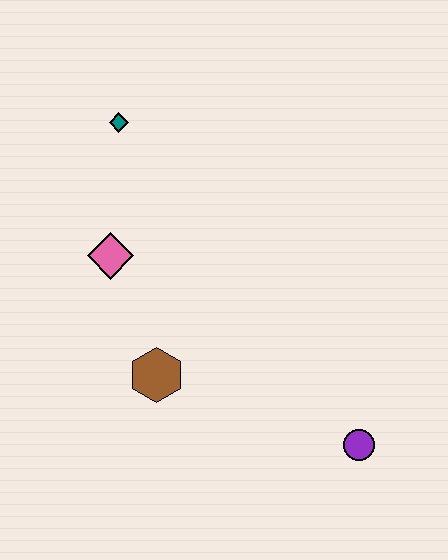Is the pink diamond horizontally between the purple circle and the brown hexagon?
No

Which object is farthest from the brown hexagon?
The teal diamond is farthest from the brown hexagon.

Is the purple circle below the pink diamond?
Yes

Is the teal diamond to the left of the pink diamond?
No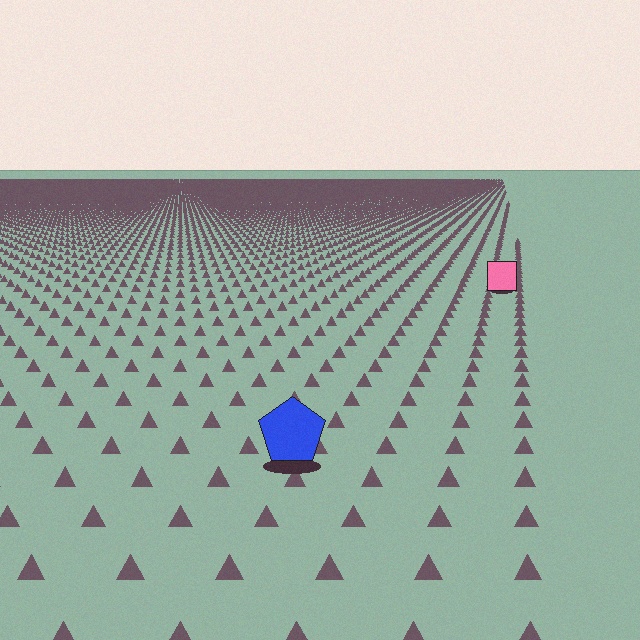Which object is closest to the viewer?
The blue pentagon is closest. The texture marks near it are larger and more spread out.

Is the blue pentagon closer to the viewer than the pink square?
Yes. The blue pentagon is closer — you can tell from the texture gradient: the ground texture is coarser near it.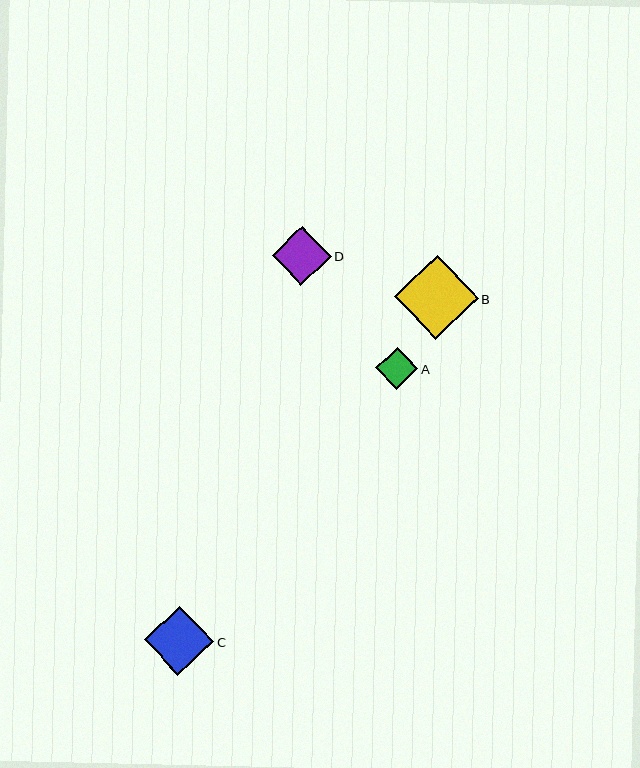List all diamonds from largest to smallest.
From largest to smallest: B, C, D, A.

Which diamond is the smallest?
Diamond A is the smallest with a size of approximately 42 pixels.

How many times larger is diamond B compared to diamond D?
Diamond B is approximately 1.4 times the size of diamond D.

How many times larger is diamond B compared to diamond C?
Diamond B is approximately 1.2 times the size of diamond C.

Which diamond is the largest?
Diamond B is the largest with a size of approximately 84 pixels.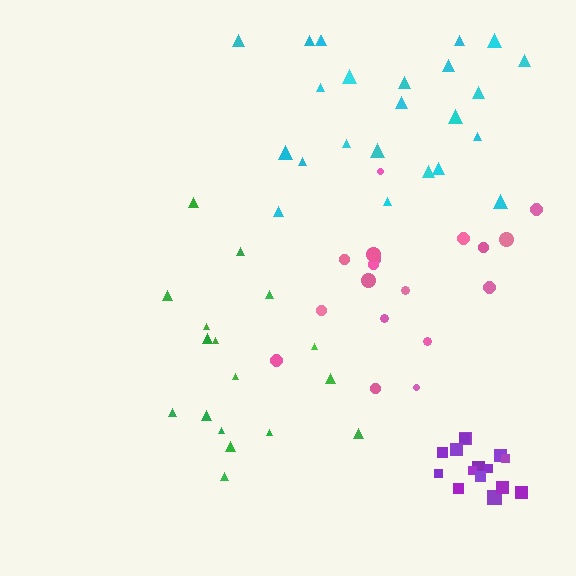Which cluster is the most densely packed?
Purple.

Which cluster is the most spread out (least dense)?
Green.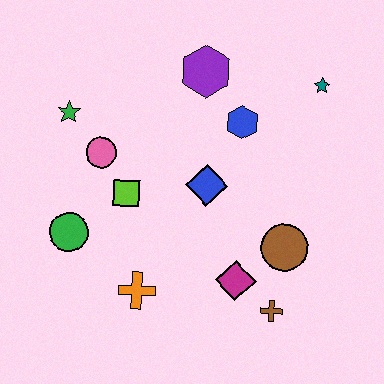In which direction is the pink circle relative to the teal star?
The pink circle is to the left of the teal star.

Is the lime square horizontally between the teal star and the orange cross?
No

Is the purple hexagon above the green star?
Yes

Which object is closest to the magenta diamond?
The brown cross is closest to the magenta diamond.